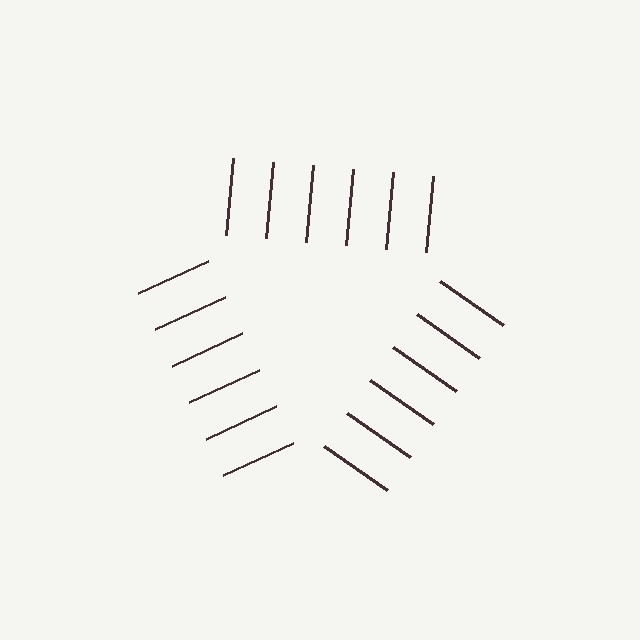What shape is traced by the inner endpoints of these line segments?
An illusory triangle — the line segments terminate on its edges but no continuous stroke is drawn.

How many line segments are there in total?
18 — 6 along each of the 3 edges.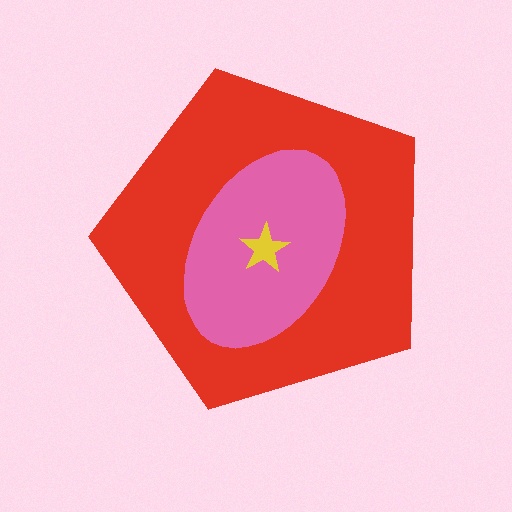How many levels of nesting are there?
3.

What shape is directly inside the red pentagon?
The pink ellipse.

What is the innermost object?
The yellow star.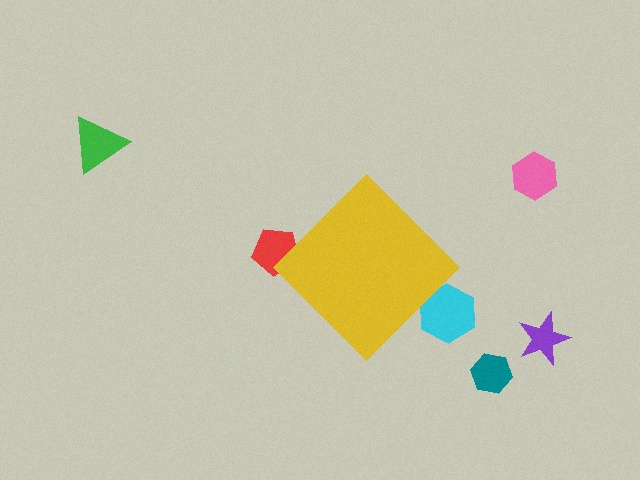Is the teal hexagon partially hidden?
No, the teal hexagon is fully visible.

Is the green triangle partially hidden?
No, the green triangle is fully visible.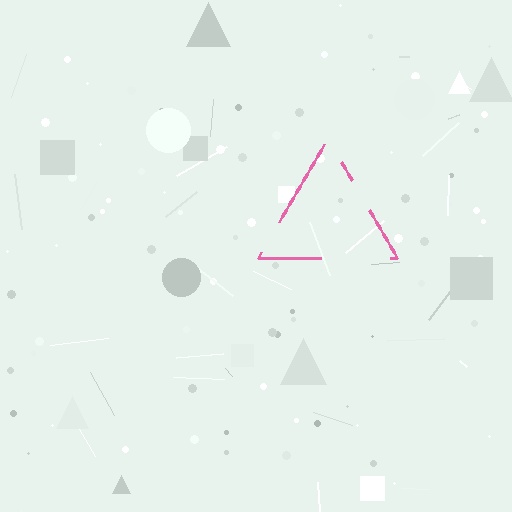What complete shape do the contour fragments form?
The contour fragments form a triangle.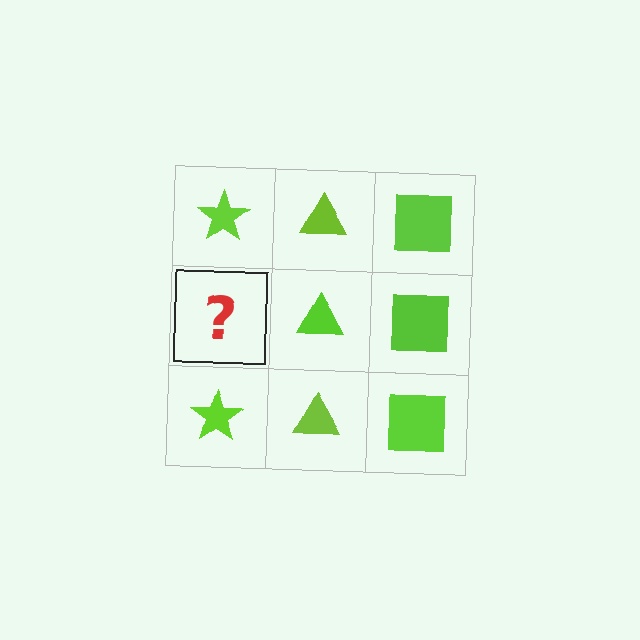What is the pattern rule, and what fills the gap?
The rule is that each column has a consistent shape. The gap should be filled with a lime star.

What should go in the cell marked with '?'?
The missing cell should contain a lime star.